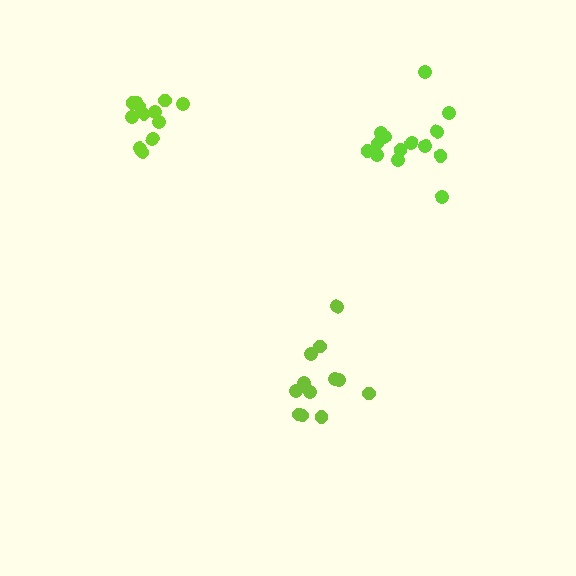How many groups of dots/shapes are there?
There are 3 groups.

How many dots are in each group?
Group 1: 14 dots, Group 2: 12 dots, Group 3: 13 dots (39 total).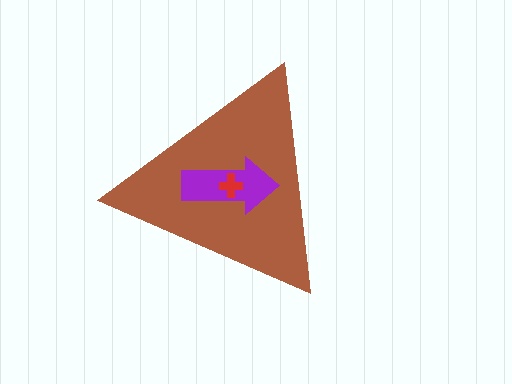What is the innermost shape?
The red cross.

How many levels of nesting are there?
3.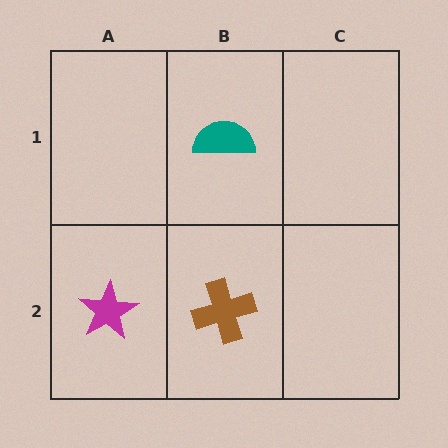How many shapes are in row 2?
2 shapes.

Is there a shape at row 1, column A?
No, that cell is empty.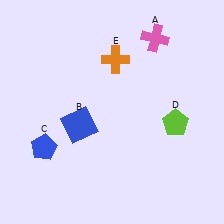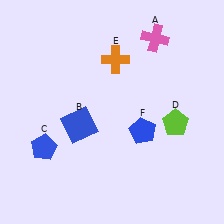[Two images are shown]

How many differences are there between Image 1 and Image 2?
There is 1 difference between the two images.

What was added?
A blue pentagon (F) was added in Image 2.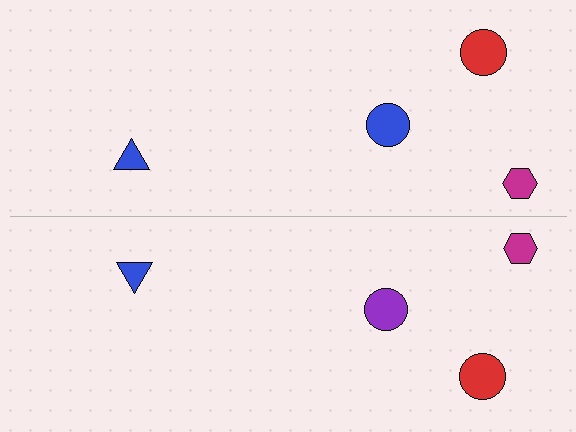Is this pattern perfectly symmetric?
No, the pattern is not perfectly symmetric. The purple circle on the bottom side breaks the symmetry — its mirror counterpart is blue.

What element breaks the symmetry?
The purple circle on the bottom side breaks the symmetry — its mirror counterpart is blue.